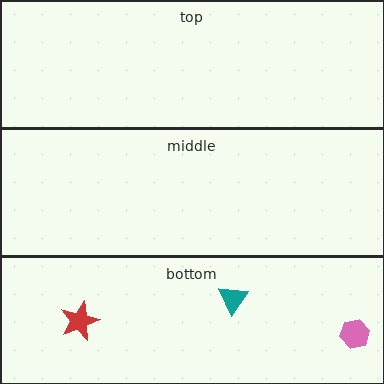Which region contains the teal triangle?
The bottom region.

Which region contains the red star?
The bottom region.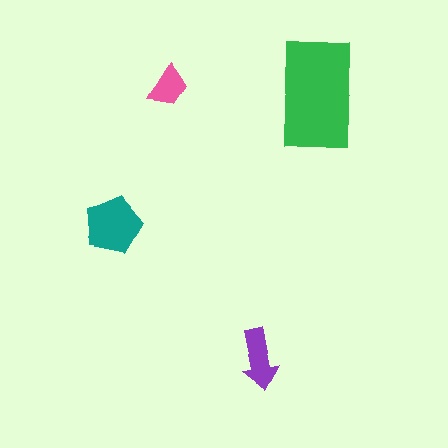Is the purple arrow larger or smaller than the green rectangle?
Smaller.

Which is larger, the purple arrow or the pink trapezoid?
The purple arrow.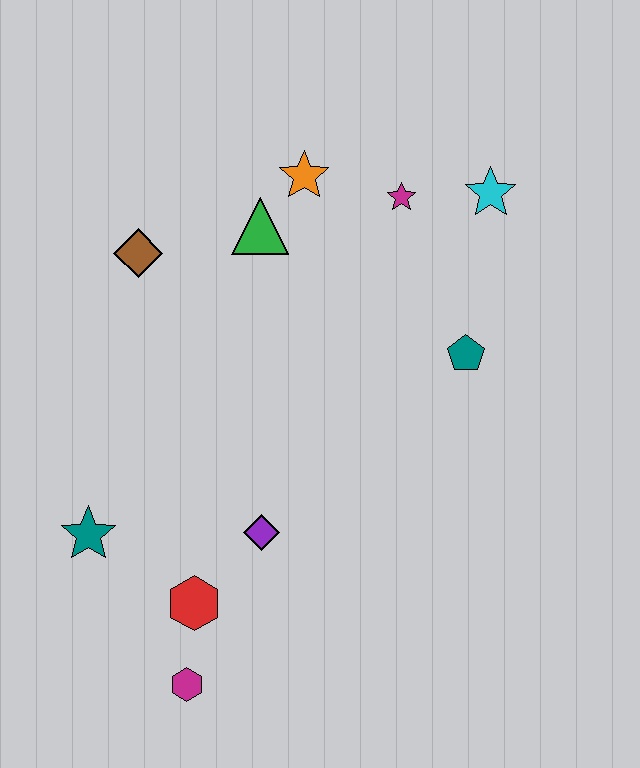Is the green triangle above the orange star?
No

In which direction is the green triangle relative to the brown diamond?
The green triangle is to the right of the brown diamond.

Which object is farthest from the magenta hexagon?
The cyan star is farthest from the magenta hexagon.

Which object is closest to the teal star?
The red hexagon is closest to the teal star.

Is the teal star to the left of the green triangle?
Yes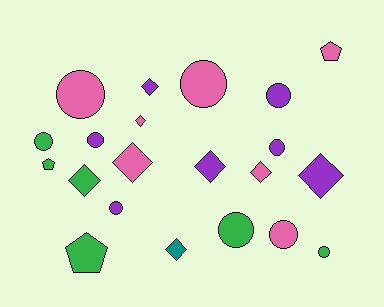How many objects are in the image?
There are 21 objects.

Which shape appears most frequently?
Circle, with 10 objects.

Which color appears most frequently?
Purple, with 7 objects.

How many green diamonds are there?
There is 1 green diamond.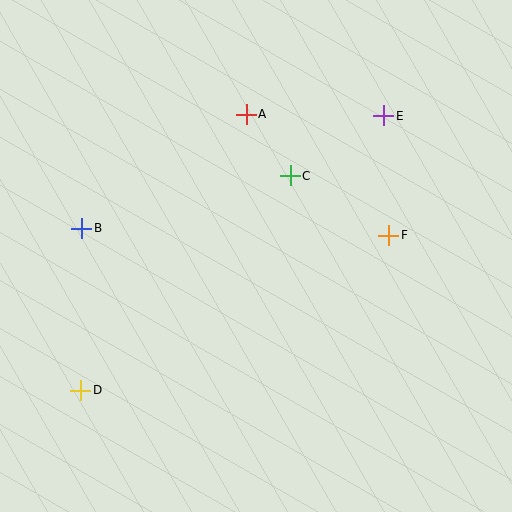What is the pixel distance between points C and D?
The distance between C and D is 300 pixels.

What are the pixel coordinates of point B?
Point B is at (82, 228).